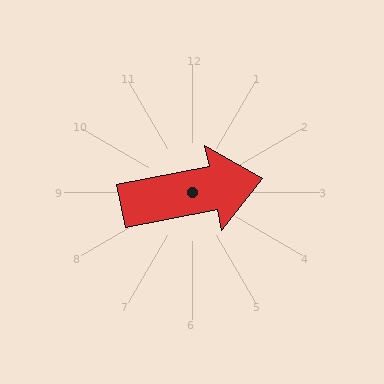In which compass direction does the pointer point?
East.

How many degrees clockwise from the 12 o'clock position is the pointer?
Approximately 79 degrees.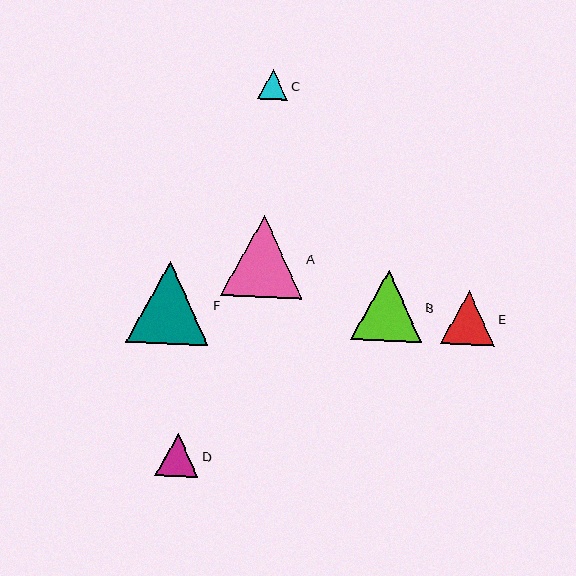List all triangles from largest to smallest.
From largest to smallest: F, A, B, E, D, C.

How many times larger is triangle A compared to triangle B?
Triangle A is approximately 1.2 times the size of triangle B.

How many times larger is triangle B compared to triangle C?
Triangle B is approximately 2.3 times the size of triangle C.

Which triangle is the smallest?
Triangle C is the smallest with a size of approximately 30 pixels.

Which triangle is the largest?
Triangle F is the largest with a size of approximately 82 pixels.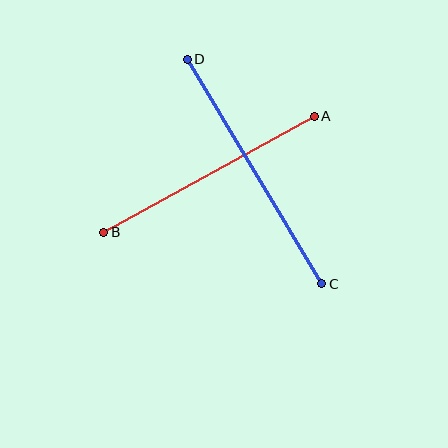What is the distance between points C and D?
The distance is approximately 262 pixels.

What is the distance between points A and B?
The distance is approximately 240 pixels.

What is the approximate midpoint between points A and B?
The midpoint is at approximately (209, 174) pixels.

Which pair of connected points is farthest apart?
Points C and D are farthest apart.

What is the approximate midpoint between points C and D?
The midpoint is at approximately (254, 172) pixels.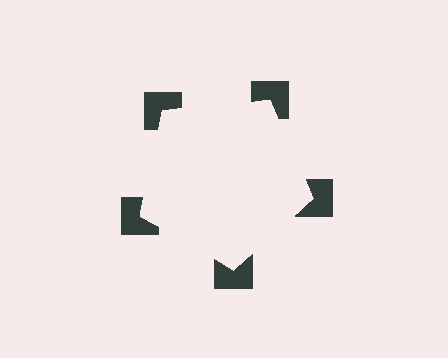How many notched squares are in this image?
There are 5 — one at each vertex of the illusory pentagon.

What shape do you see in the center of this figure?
An illusory pentagon — its edges are inferred from the aligned wedge cuts in the notched squares, not physically drawn.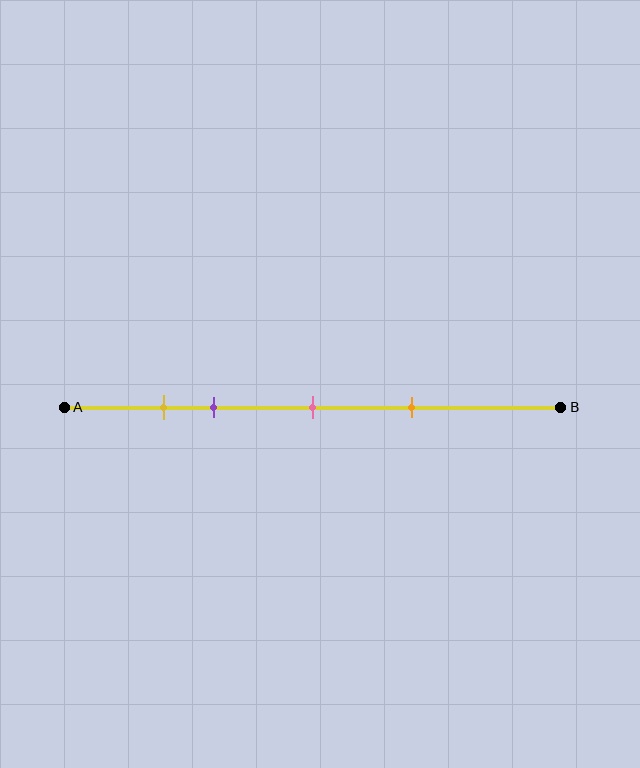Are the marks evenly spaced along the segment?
No, the marks are not evenly spaced.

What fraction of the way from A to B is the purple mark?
The purple mark is approximately 30% (0.3) of the way from A to B.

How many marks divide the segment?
There are 4 marks dividing the segment.